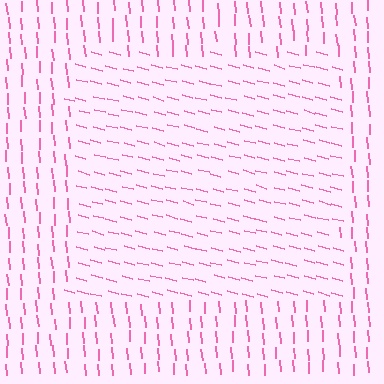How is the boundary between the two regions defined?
The boundary is defined purely by a change in line orientation (approximately 71 degrees difference). All lines are the same color and thickness.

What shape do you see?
I see a rectangle.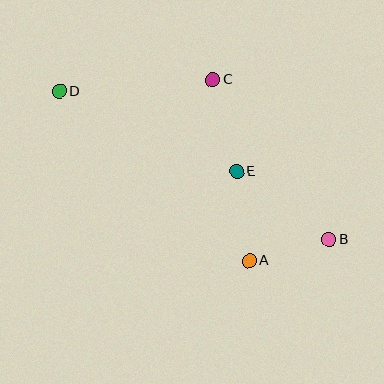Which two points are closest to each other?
Points A and B are closest to each other.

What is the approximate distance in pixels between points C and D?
The distance between C and D is approximately 154 pixels.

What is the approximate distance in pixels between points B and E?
The distance between B and E is approximately 115 pixels.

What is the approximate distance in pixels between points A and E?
The distance between A and E is approximately 90 pixels.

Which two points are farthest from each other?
Points B and D are farthest from each other.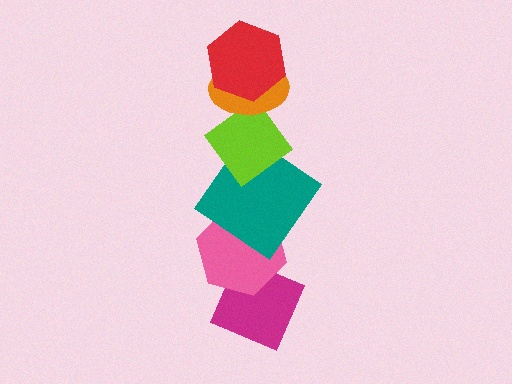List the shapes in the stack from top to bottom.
From top to bottom: the red hexagon, the orange ellipse, the lime diamond, the teal diamond, the pink hexagon, the magenta diamond.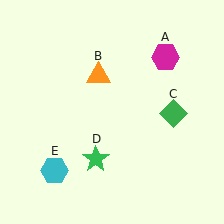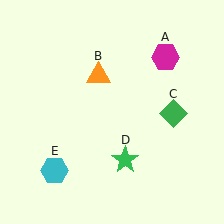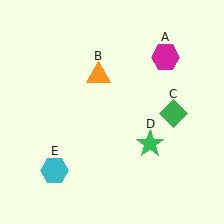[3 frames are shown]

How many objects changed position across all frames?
1 object changed position: green star (object D).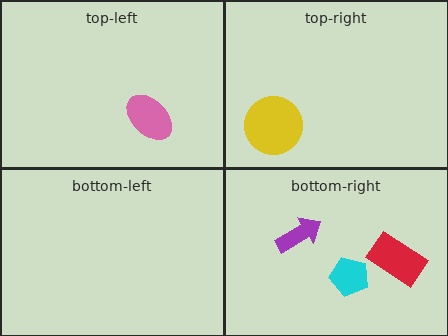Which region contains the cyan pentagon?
The bottom-right region.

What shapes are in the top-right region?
The yellow circle.